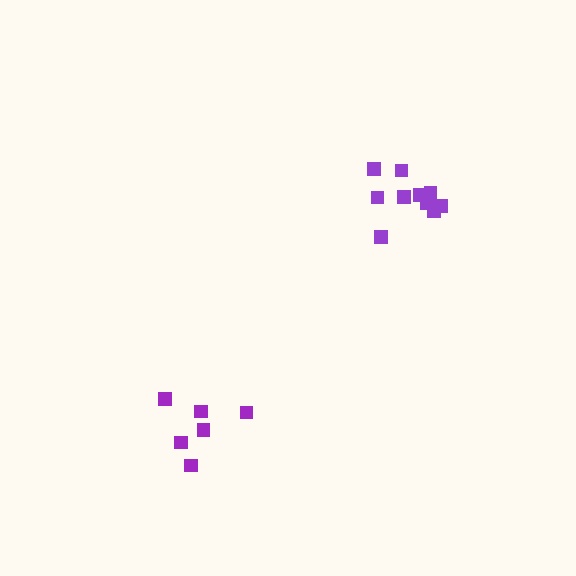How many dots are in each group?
Group 1: 10 dots, Group 2: 6 dots (16 total).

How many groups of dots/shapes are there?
There are 2 groups.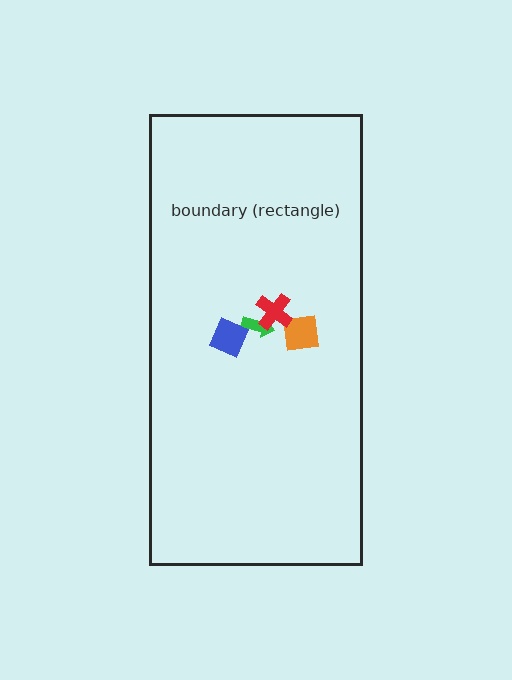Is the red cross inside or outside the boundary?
Inside.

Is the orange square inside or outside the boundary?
Inside.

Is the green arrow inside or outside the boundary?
Inside.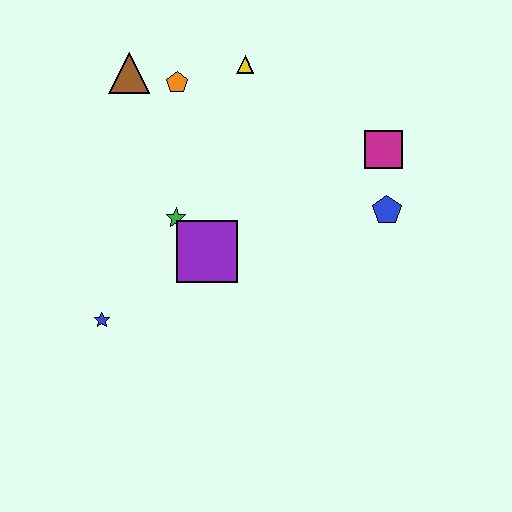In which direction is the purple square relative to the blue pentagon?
The purple square is to the left of the blue pentagon.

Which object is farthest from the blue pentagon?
The blue star is farthest from the blue pentagon.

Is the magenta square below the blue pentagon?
No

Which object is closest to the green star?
The purple square is closest to the green star.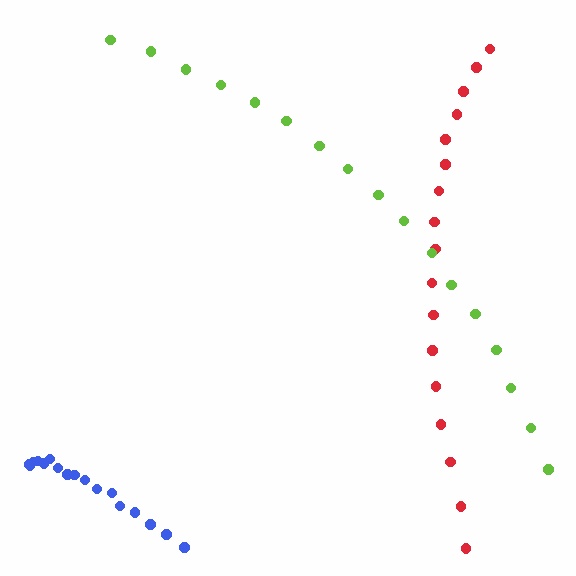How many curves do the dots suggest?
There are 3 distinct paths.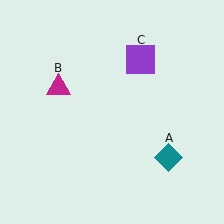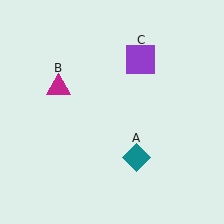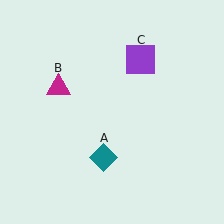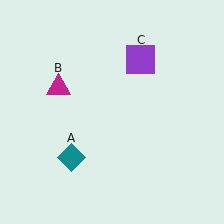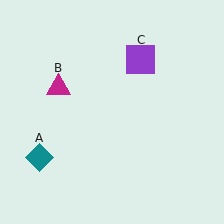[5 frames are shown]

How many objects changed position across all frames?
1 object changed position: teal diamond (object A).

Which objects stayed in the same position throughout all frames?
Magenta triangle (object B) and purple square (object C) remained stationary.